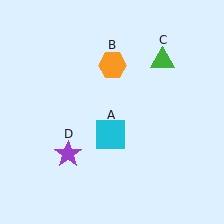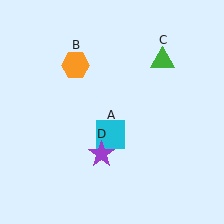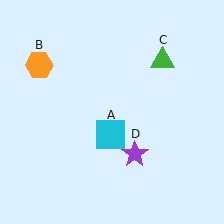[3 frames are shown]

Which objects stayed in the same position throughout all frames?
Cyan square (object A) and green triangle (object C) remained stationary.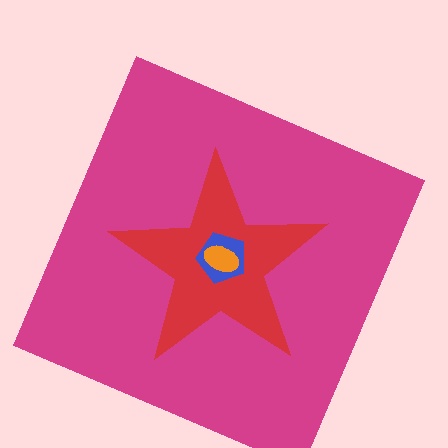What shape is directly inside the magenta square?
The red star.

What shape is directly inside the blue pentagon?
The orange ellipse.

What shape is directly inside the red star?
The blue pentagon.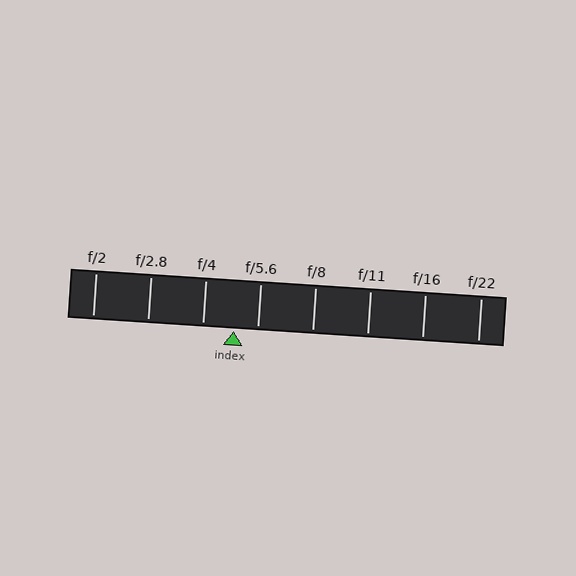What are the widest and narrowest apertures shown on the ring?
The widest aperture shown is f/2 and the narrowest is f/22.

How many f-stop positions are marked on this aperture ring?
There are 8 f-stop positions marked.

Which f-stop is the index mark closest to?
The index mark is closest to f/5.6.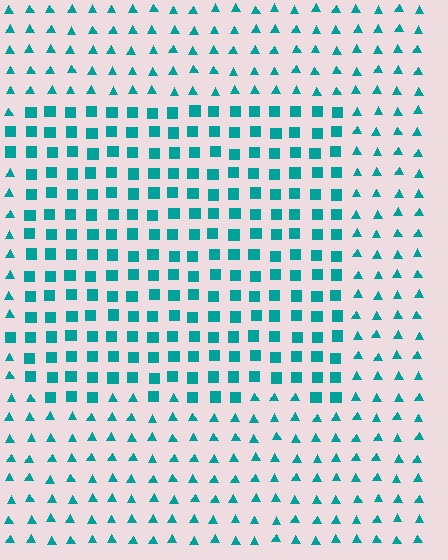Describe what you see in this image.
The image is filled with small teal elements arranged in a uniform grid. A rectangle-shaped region contains squares, while the surrounding area contains triangles. The boundary is defined purely by the change in element shape.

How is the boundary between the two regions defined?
The boundary is defined by a change in element shape: squares inside vs. triangles outside. All elements share the same color and spacing.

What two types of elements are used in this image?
The image uses squares inside the rectangle region and triangles outside it.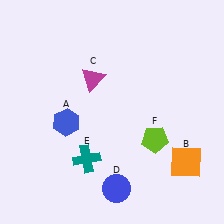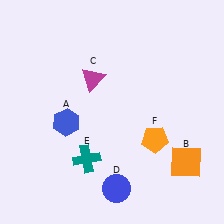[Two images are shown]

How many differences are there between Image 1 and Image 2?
There is 1 difference between the two images.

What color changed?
The pentagon (F) changed from lime in Image 1 to orange in Image 2.